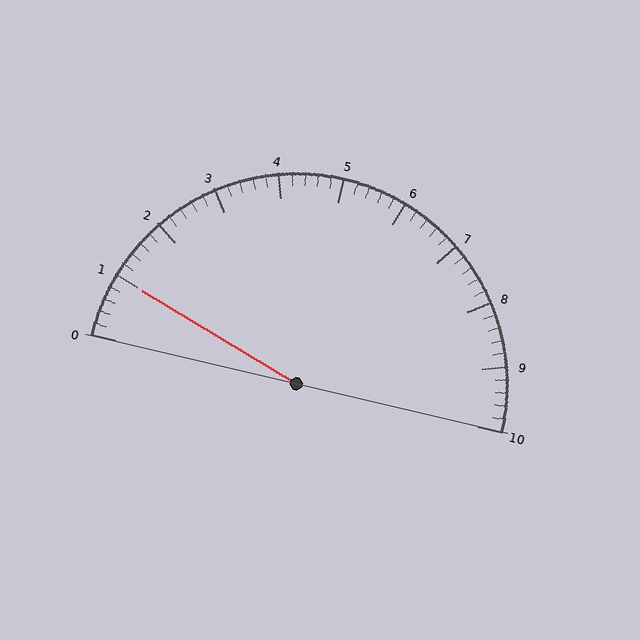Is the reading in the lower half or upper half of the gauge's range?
The reading is in the lower half of the range (0 to 10).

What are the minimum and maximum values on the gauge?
The gauge ranges from 0 to 10.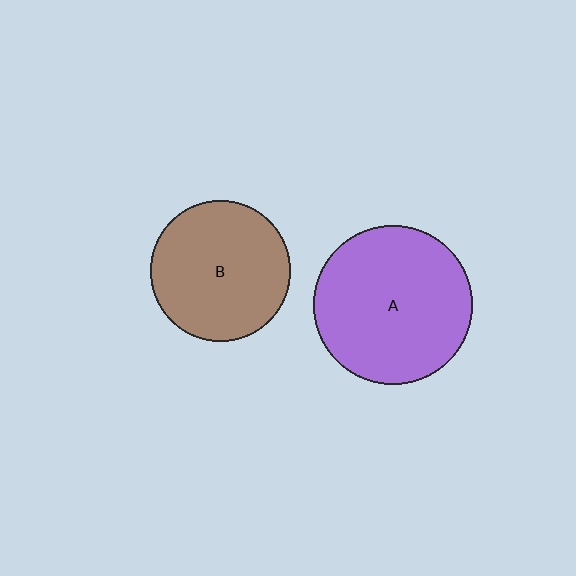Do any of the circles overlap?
No, none of the circles overlap.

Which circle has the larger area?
Circle A (purple).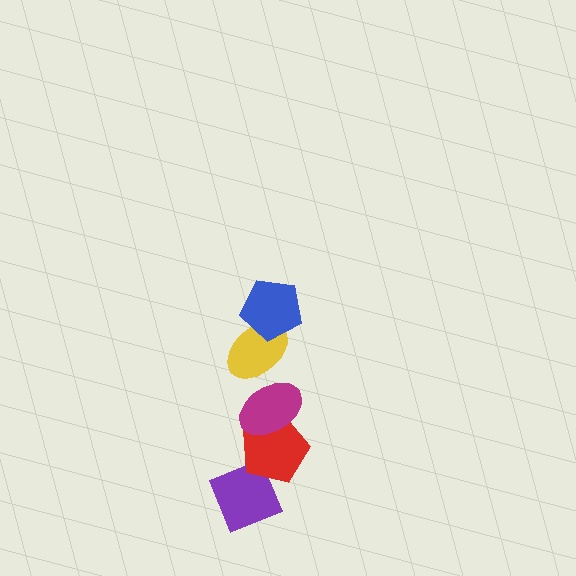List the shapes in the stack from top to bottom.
From top to bottom: the blue pentagon, the yellow ellipse, the magenta ellipse, the red pentagon, the purple diamond.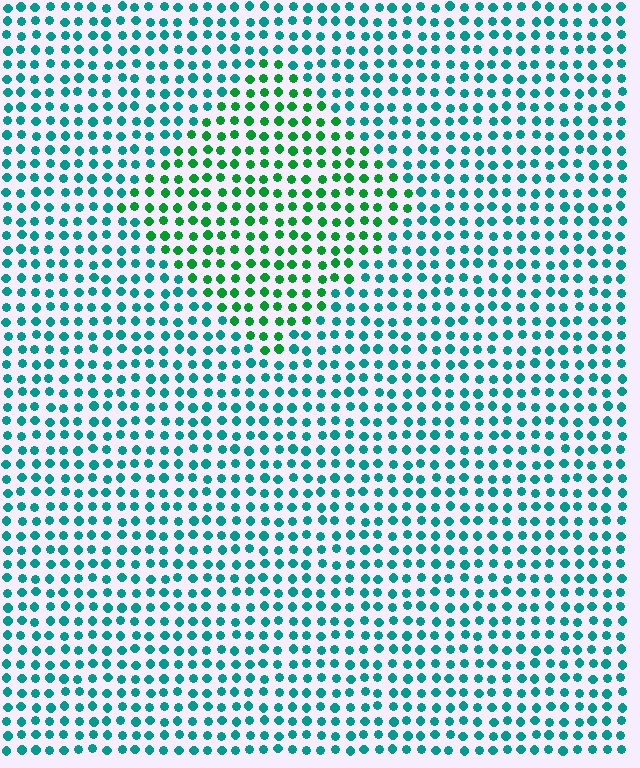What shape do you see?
I see a diamond.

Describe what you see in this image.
The image is filled with small teal elements in a uniform arrangement. A diamond-shaped region is visible where the elements are tinted to a slightly different hue, forming a subtle color boundary.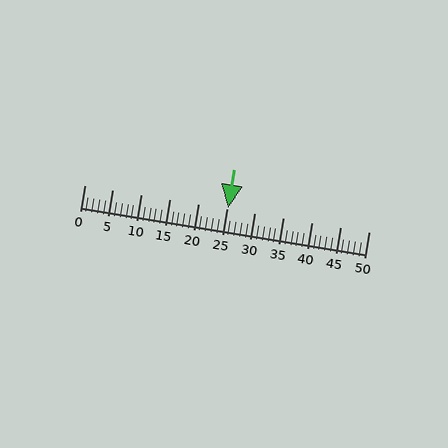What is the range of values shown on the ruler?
The ruler shows values from 0 to 50.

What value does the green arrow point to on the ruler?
The green arrow points to approximately 25.